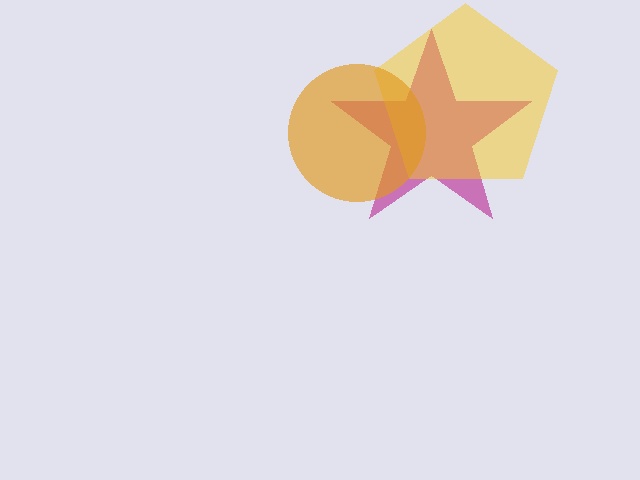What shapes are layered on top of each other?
The layered shapes are: a magenta star, a yellow pentagon, an orange circle.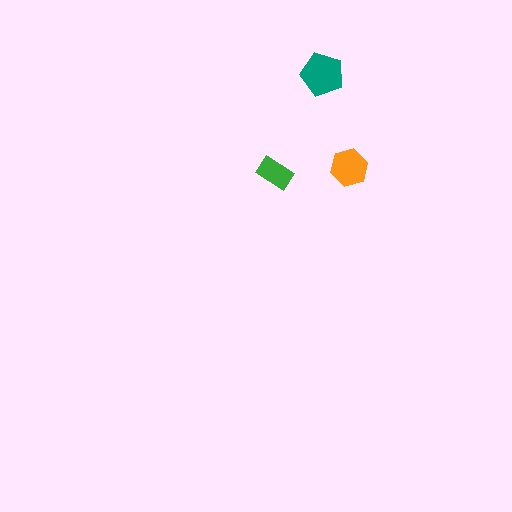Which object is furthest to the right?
The orange hexagon is rightmost.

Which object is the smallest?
The green rectangle.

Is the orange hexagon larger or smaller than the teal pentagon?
Smaller.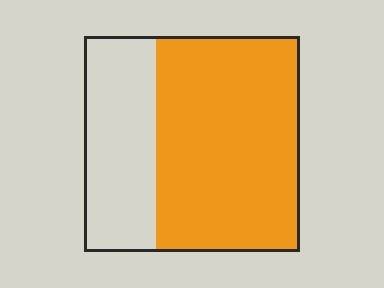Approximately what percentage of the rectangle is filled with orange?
Approximately 65%.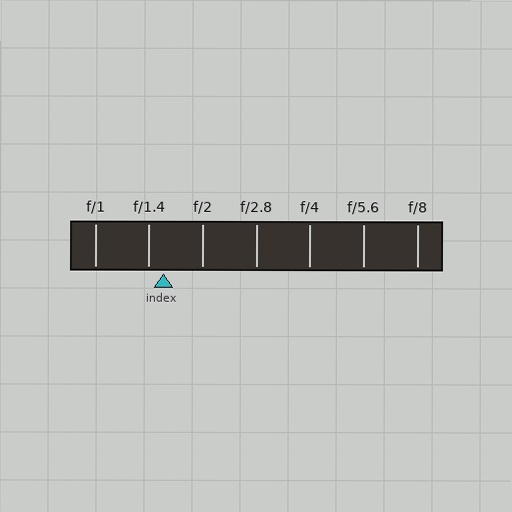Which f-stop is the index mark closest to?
The index mark is closest to f/1.4.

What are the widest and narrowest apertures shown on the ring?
The widest aperture shown is f/1 and the narrowest is f/8.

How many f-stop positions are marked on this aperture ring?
There are 7 f-stop positions marked.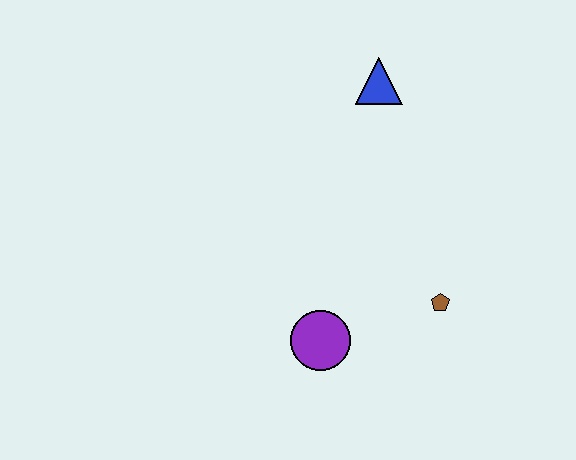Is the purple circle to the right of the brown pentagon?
No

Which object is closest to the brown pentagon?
The purple circle is closest to the brown pentagon.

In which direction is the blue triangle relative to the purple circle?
The blue triangle is above the purple circle.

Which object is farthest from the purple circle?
The blue triangle is farthest from the purple circle.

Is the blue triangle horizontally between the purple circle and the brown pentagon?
Yes